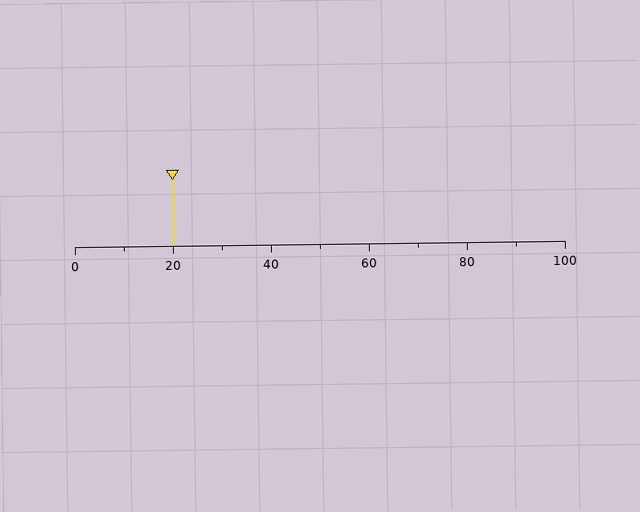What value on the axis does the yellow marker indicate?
The marker indicates approximately 20.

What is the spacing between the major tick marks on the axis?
The major ticks are spaced 20 apart.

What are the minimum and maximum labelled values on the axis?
The axis runs from 0 to 100.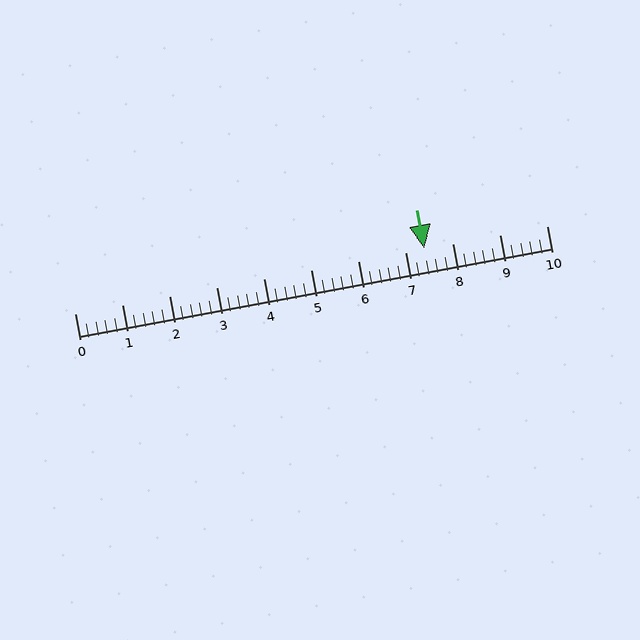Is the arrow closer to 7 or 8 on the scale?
The arrow is closer to 7.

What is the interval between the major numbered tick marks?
The major tick marks are spaced 1 units apart.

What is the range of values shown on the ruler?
The ruler shows values from 0 to 10.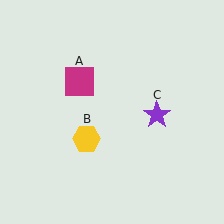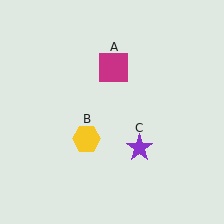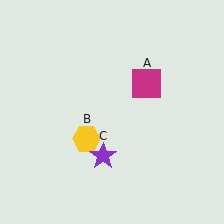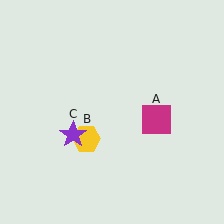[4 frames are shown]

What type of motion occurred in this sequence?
The magenta square (object A), purple star (object C) rotated clockwise around the center of the scene.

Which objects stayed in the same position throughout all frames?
Yellow hexagon (object B) remained stationary.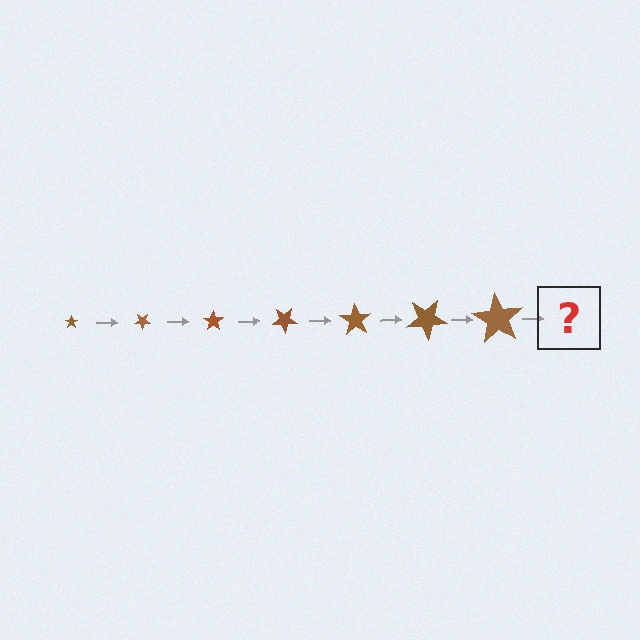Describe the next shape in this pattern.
It should be a star, larger than the previous one and rotated 245 degrees from the start.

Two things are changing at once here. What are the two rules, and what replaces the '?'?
The two rules are that the star grows larger each step and it rotates 35 degrees each step. The '?' should be a star, larger than the previous one and rotated 245 degrees from the start.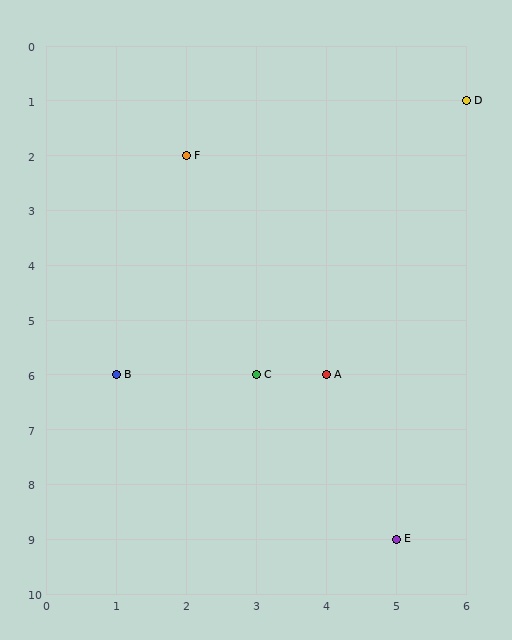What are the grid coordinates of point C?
Point C is at grid coordinates (3, 6).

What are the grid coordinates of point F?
Point F is at grid coordinates (2, 2).